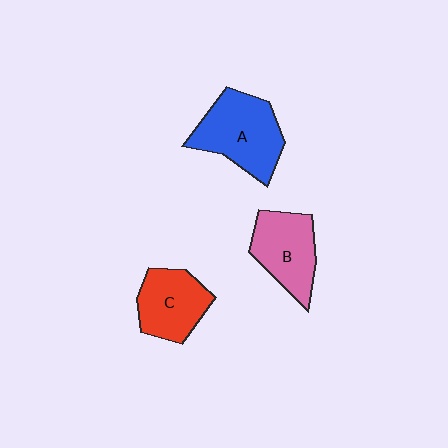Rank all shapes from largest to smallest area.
From largest to smallest: A (blue), B (pink), C (red).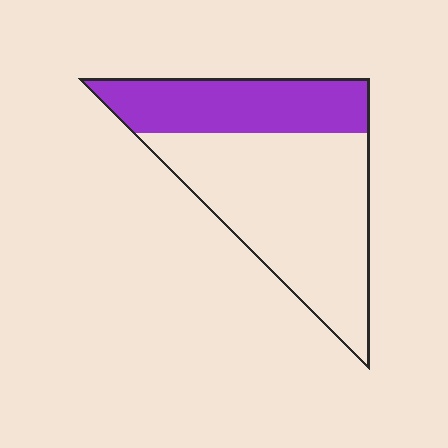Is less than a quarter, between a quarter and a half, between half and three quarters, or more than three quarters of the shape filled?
Between a quarter and a half.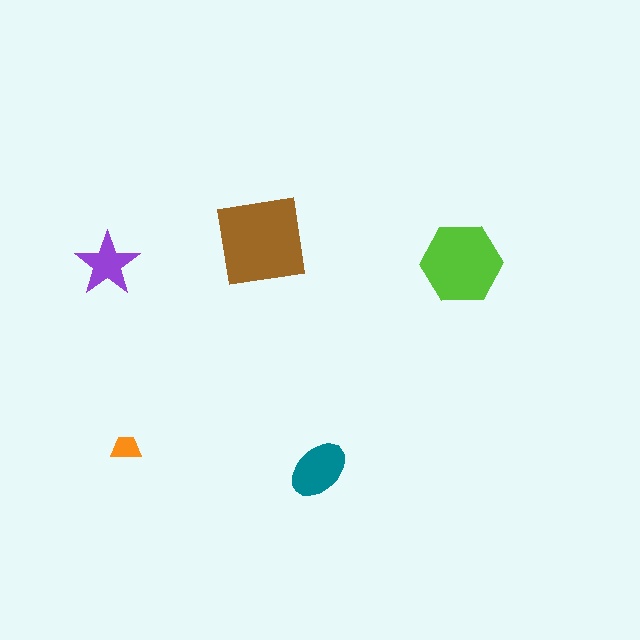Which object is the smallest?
The orange trapezoid.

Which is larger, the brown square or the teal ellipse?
The brown square.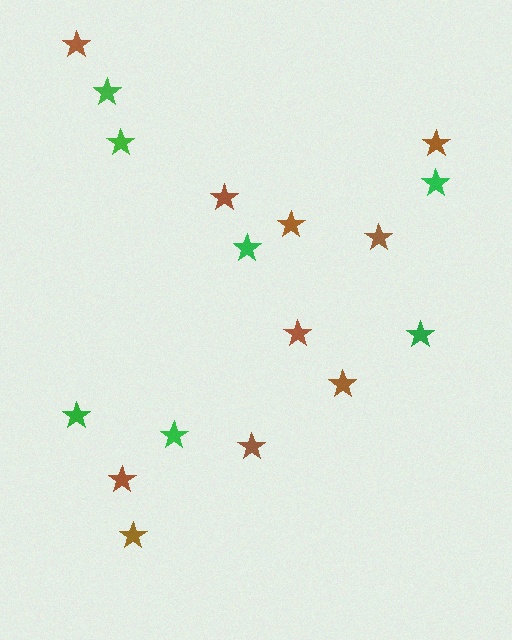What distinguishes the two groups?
There are 2 groups: one group of brown stars (10) and one group of green stars (7).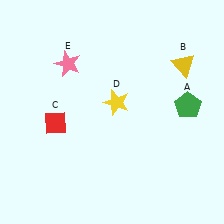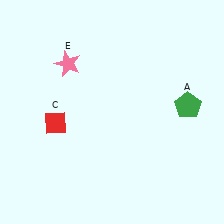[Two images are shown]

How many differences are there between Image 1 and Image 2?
There are 2 differences between the two images.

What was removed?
The yellow star (D), the yellow triangle (B) were removed in Image 2.